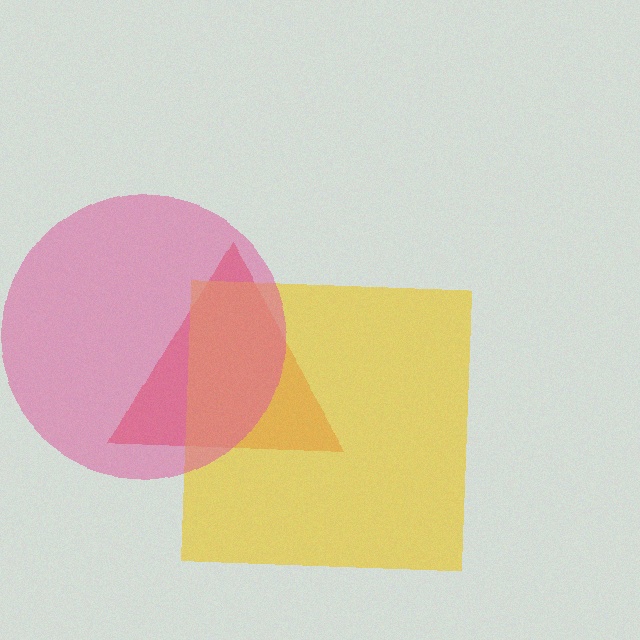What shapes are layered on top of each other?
The layered shapes are: a red triangle, a yellow square, a pink circle.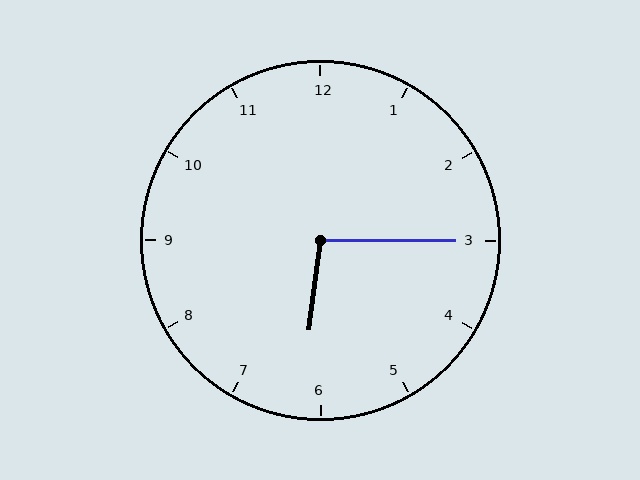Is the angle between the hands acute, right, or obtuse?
It is obtuse.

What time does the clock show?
6:15.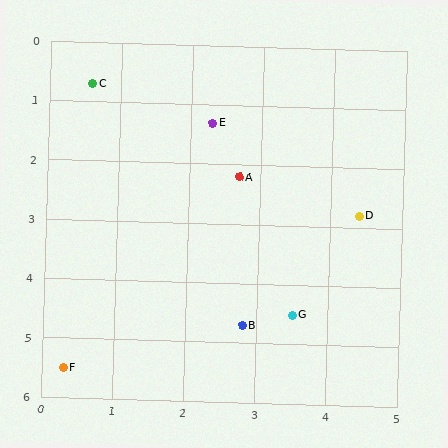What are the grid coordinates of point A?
Point A is at approximately (2.7, 2.2).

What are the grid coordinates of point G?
Point G is at approximately (3.5, 4.5).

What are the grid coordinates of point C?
Point C is at approximately (0.6, 0.7).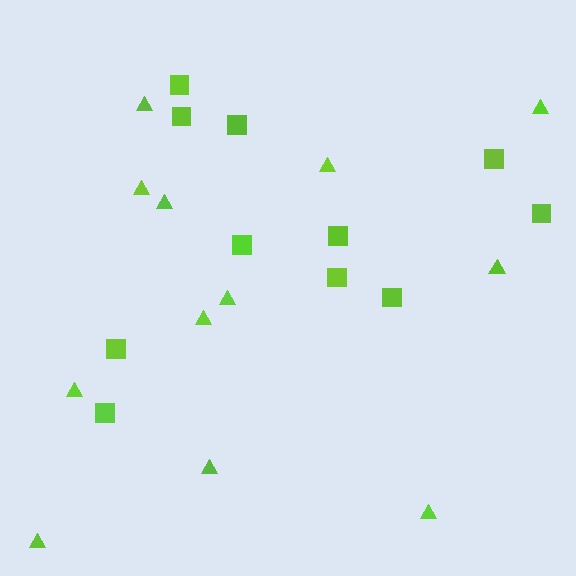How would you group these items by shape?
There are 2 groups: one group of squares (11) and one group of triangles (12).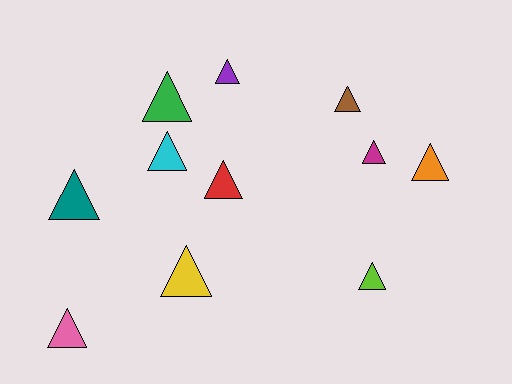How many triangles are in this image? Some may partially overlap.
There are 11 triangles.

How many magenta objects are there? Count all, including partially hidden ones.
There is 1 magenta object.